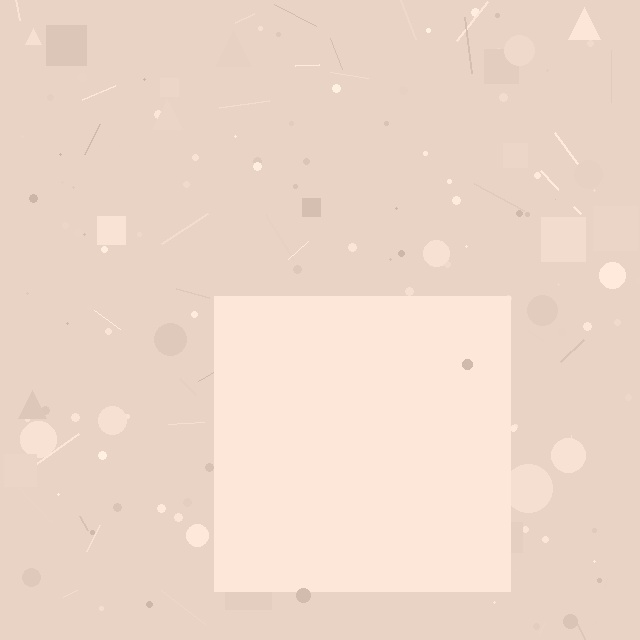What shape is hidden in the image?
A square is hidden in the image.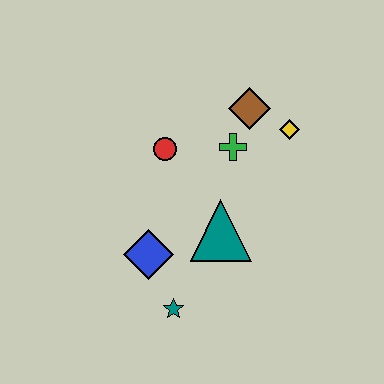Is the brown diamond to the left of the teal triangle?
No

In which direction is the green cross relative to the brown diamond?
The green cross is below the brown diamond.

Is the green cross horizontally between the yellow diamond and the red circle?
Yes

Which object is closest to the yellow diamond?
The brown diamond is closest to the yellow diamond.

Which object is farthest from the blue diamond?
The yellow diamond is farthest from the blue diamond.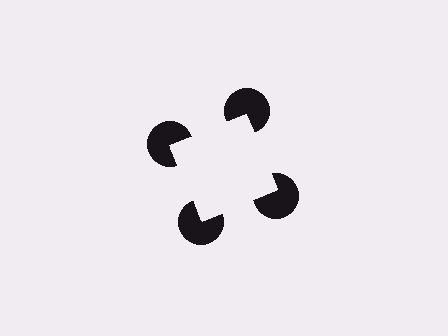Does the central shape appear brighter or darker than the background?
It typically appears slightly brighter than the background, even though no actual brightness change is drawn.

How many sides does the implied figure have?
4 sides.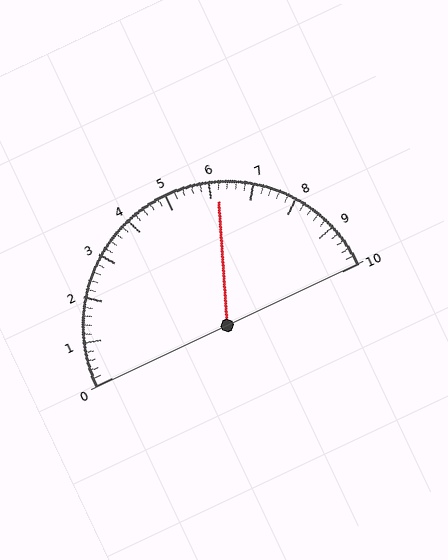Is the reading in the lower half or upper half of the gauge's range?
The reading is in the upper half of the range (0 to 10).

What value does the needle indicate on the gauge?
The needle indicates approximately 6.2.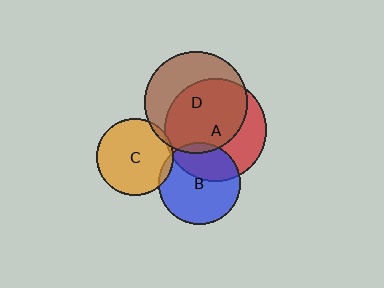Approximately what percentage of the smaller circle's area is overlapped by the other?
Approximately 60%.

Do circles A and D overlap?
Yes.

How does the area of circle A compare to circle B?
Approximately 1.6 times.